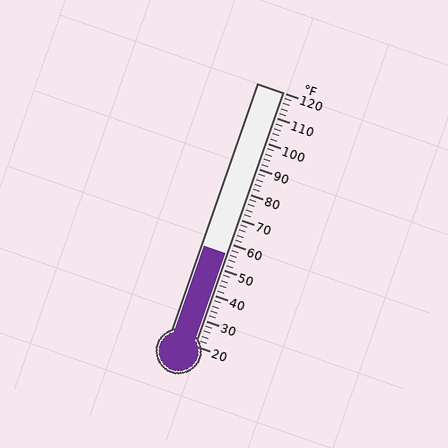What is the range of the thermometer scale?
The thermometer scale ranges from 20°F to 120°F.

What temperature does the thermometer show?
The thermometer shows approximately 56°F.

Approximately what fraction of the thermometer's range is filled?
The thermometer is filled to approximately 35% of its range.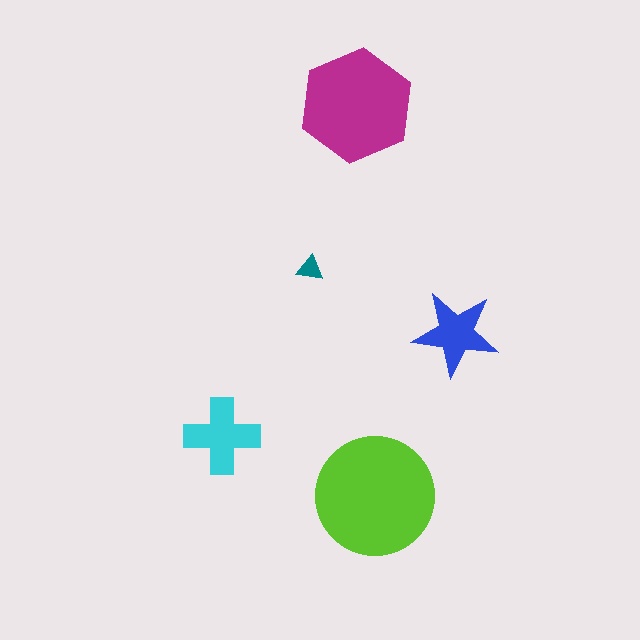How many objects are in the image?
There are 5 objects in the image.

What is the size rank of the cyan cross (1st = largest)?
3rd.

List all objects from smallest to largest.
The teal triangle, the blue star, the cyan cross, the magenta hexagon, the lime circle.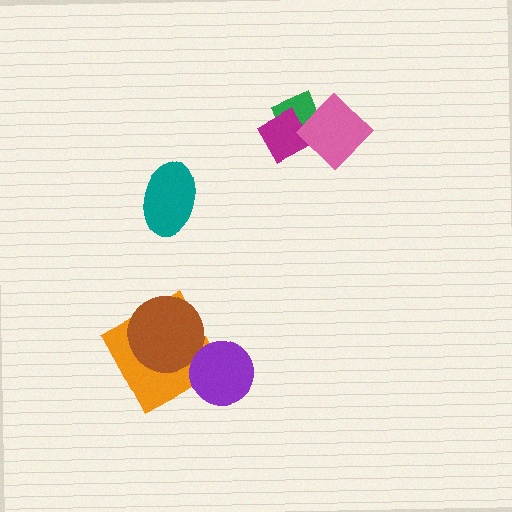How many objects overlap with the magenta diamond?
2 objects overlap with the magenta diamond.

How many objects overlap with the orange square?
2 objects overlap with the orange square.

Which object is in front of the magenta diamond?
The pink diamond is in front of the magenta diamond.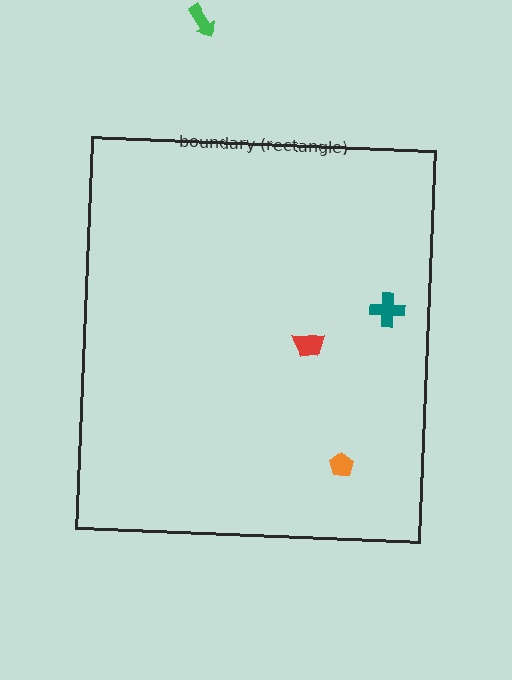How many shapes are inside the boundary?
3 inside, 1 outside.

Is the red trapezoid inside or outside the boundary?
Inside.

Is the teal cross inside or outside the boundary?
Inside.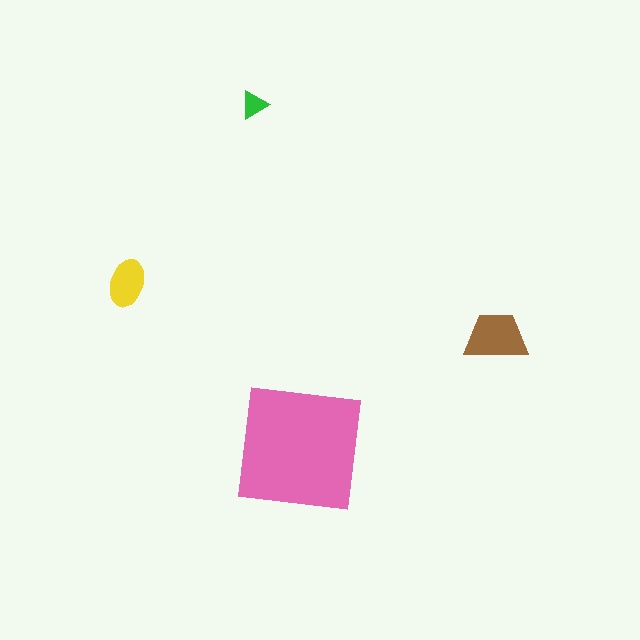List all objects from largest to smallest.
The pink square, the brown trapezoid, the yellow ellipse, the green triangle.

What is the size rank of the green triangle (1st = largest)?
4th.